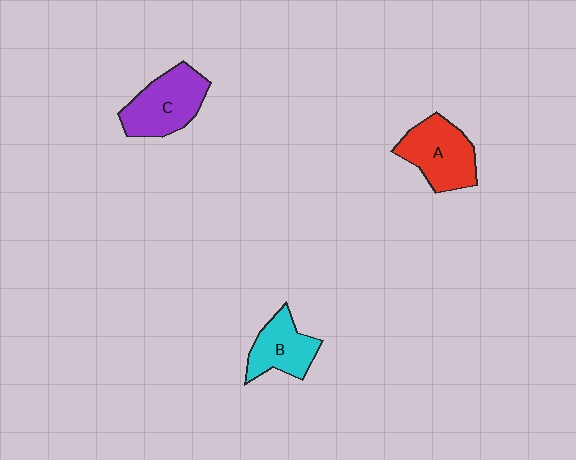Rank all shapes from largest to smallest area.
From largest to smallest: C (purple), A (red), B (cyan).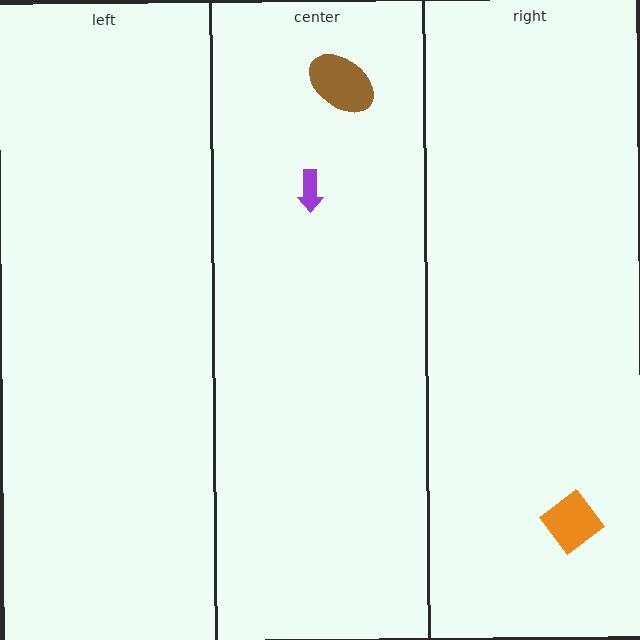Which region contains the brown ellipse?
The center region.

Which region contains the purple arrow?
The center region.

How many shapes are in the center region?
2.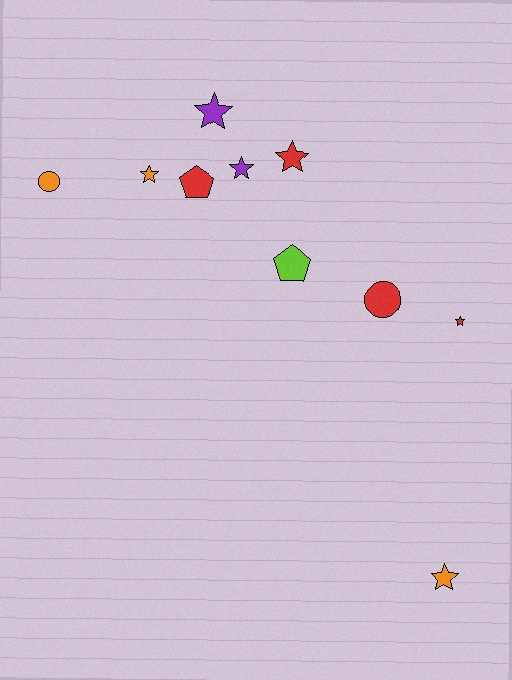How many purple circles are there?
There are no purple circles.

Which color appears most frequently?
Red, with 4 objects.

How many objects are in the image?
There are 10 objects.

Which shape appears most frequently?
Star, with 6 objects.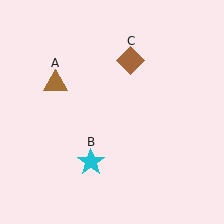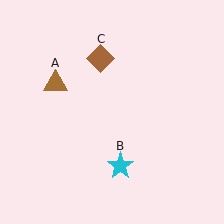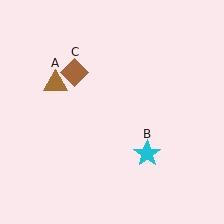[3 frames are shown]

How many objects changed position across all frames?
2 objects changed position: cyan star (object B), brown diamond (object C).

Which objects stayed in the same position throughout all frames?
Brown triangle (object A) remained stationary.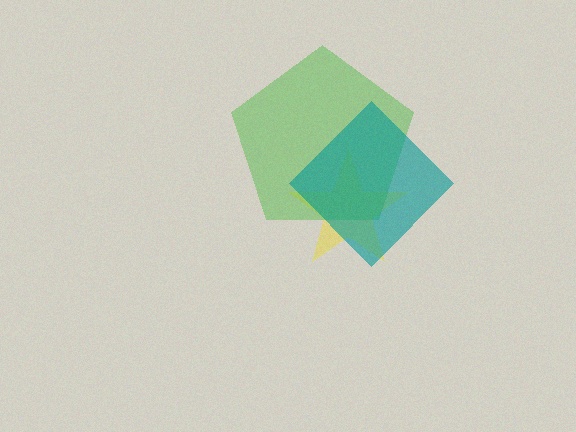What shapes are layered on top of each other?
The layered shapes are: a yellow star, a green pentagon, a teal diamond.